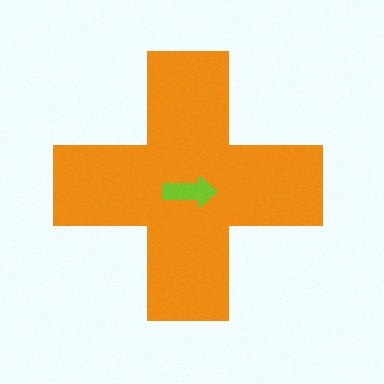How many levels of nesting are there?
2.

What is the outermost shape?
The orange cross.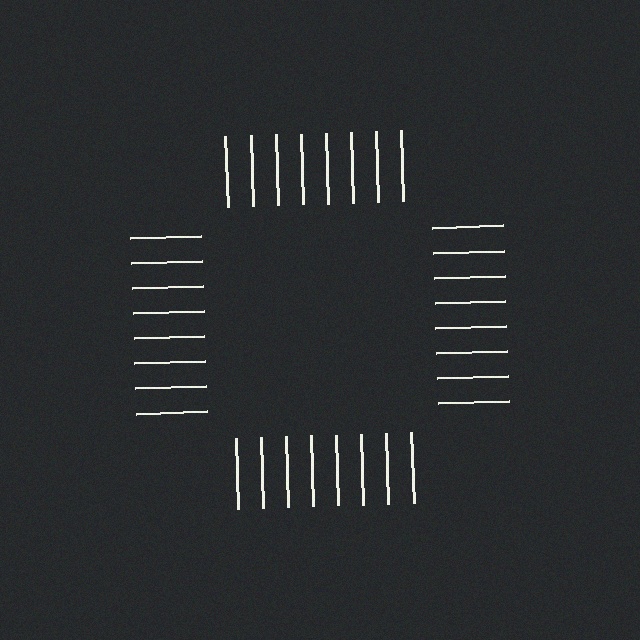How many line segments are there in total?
32 — 8 along each of the 4 edges.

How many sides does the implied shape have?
4 sides — the line-ends trace a square.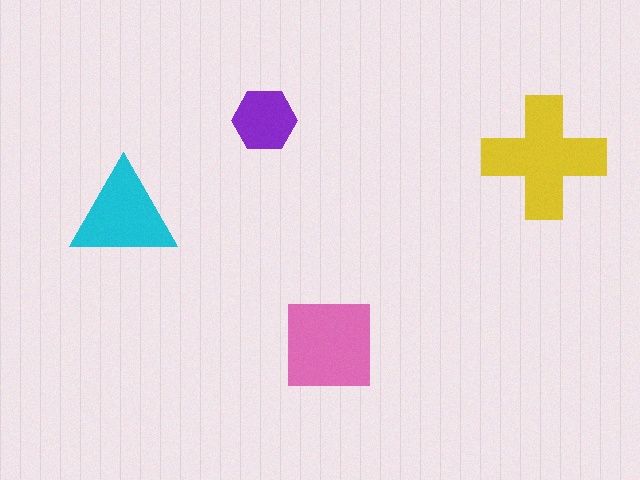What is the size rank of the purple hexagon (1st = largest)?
4th.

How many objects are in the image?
There are 4 objects in the image.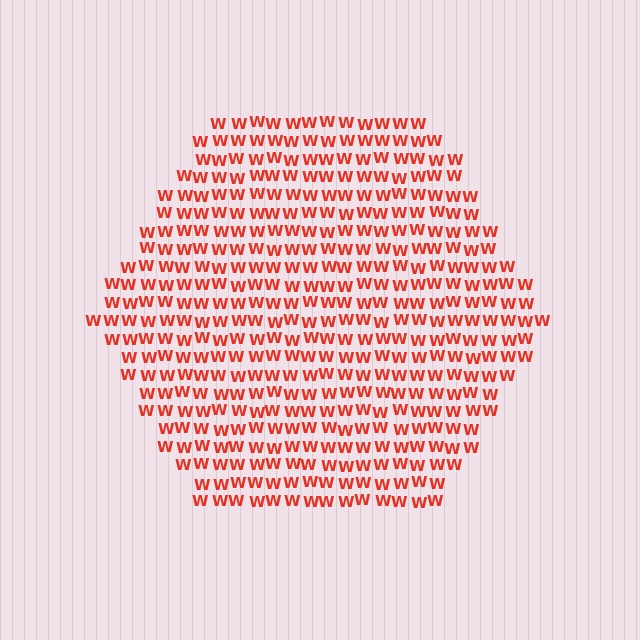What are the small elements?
The small elements are letter W's.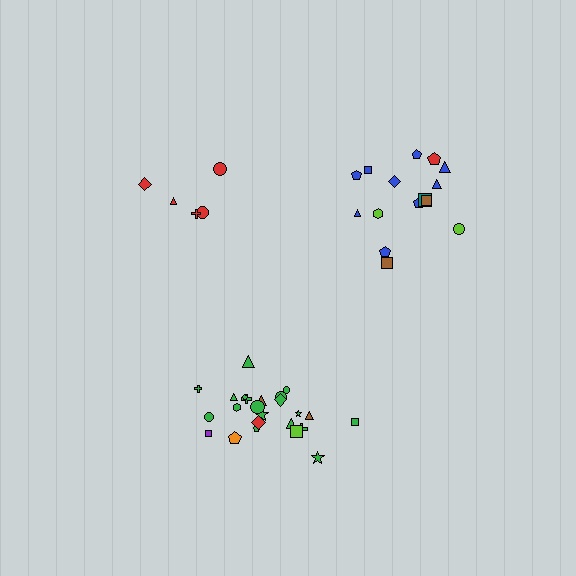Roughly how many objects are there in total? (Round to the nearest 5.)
Roughly 45 objects in total.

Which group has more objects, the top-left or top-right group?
The top-right group.